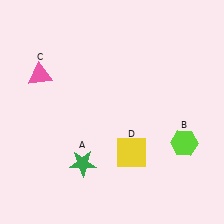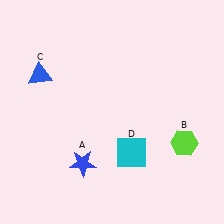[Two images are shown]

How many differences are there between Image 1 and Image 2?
There are 3 differences between the two images.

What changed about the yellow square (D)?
In Image 1, D is yellow. In Image 2, it changed to cyan.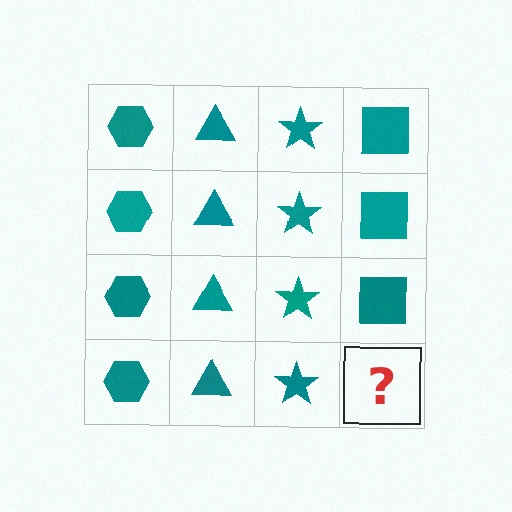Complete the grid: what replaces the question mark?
The question mark should be replaced with a teal square.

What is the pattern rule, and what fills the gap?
The rule is that each column has a consistent shape. The gap should be filled with a teal square.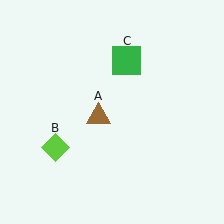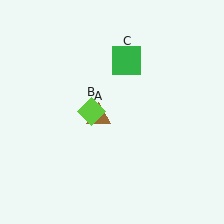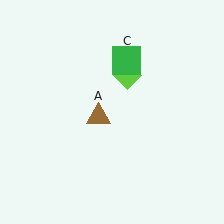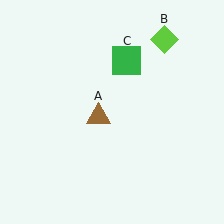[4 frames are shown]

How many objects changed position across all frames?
1 object changed position: lime diamond (object B).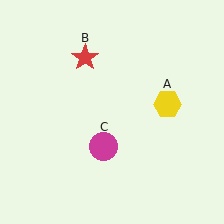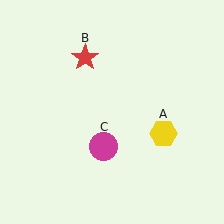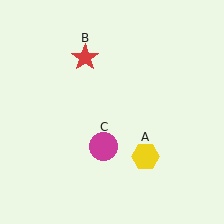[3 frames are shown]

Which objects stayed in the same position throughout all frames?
Red star (object B) and magenta circle (object C) remained stationary.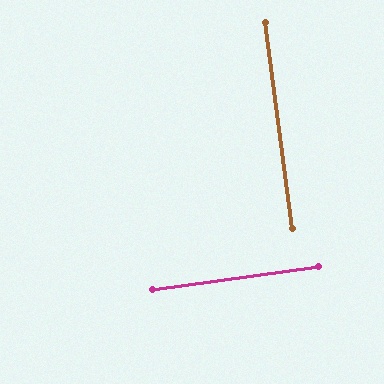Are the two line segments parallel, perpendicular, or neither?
Perpendicular — they meet at approximately 90°.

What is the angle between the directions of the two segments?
Approximately 90 degrees.